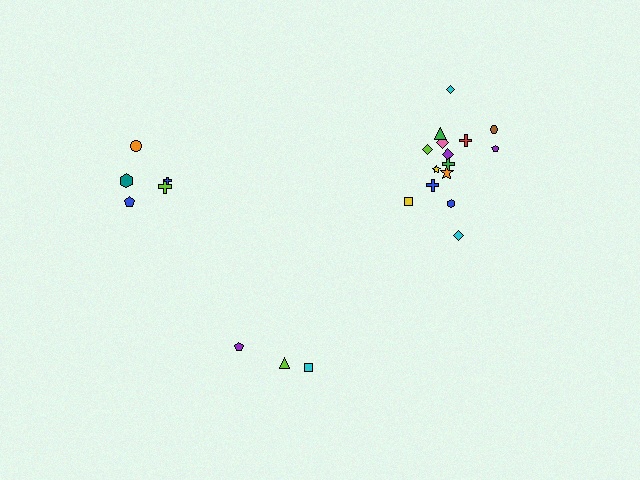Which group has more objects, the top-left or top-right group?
The top-right group.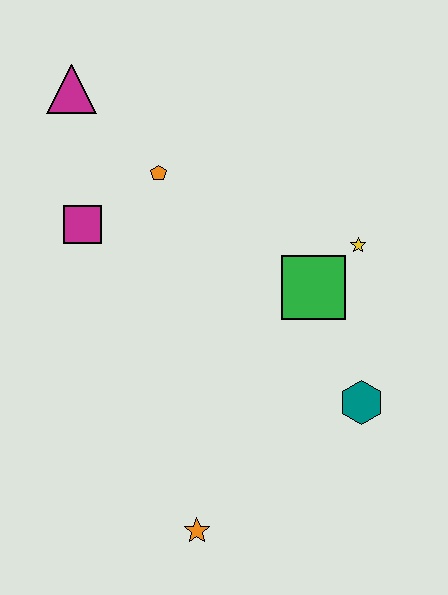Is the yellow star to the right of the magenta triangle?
Yes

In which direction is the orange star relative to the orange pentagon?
The orange star is below the orange pentagon.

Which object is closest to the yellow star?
The green square is closest to the yellow star.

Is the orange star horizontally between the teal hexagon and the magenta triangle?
Yes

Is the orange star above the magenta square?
No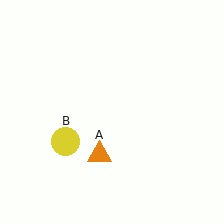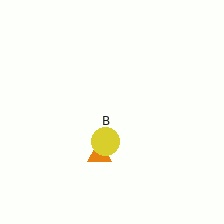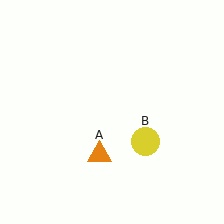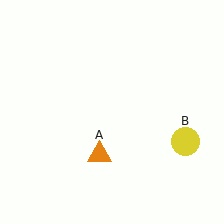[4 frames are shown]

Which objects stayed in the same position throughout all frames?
Orange triangle (object A) remained stationary.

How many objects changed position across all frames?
1 object changed position: yellow circle (object B).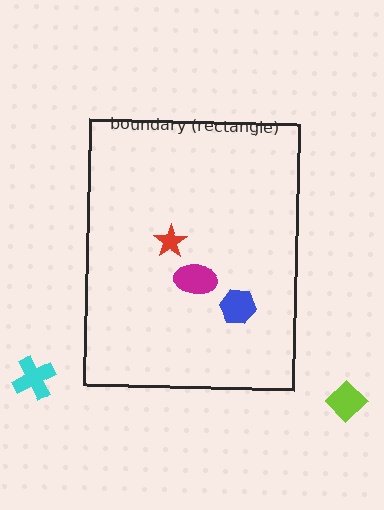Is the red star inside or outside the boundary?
Inside.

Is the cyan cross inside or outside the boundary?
Outside.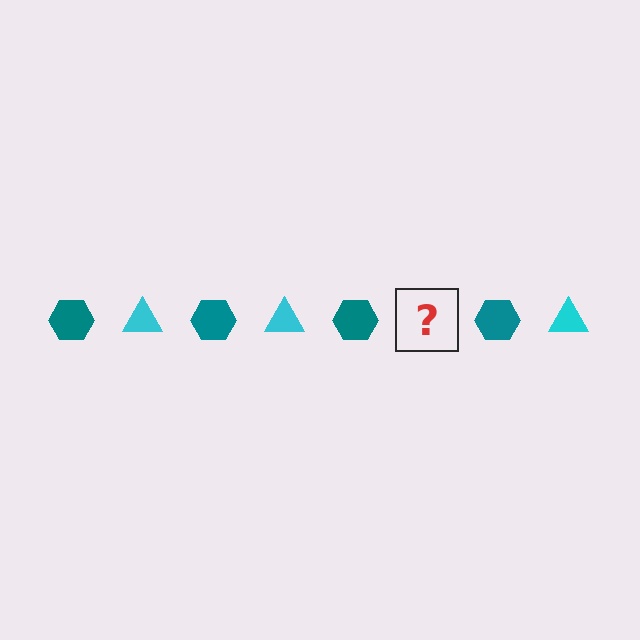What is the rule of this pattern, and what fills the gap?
The rule is that the pattern alternates between teal hexagon and cyan triangle. The gap should be filled with a cyan triangle.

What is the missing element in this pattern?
The missing element is a cyan triangle.